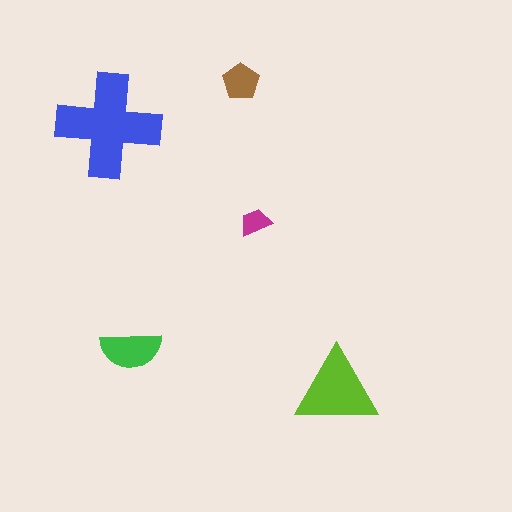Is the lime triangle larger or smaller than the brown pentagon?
Larger.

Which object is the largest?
The blue cross.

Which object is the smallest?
The magenta trapezoid.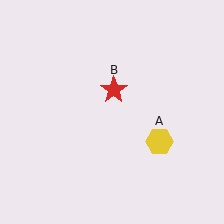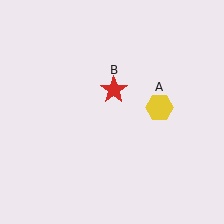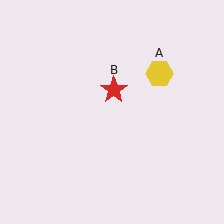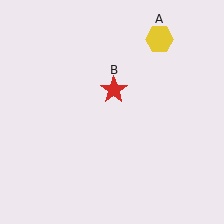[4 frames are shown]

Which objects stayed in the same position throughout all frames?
Red star (object B) remained stationary.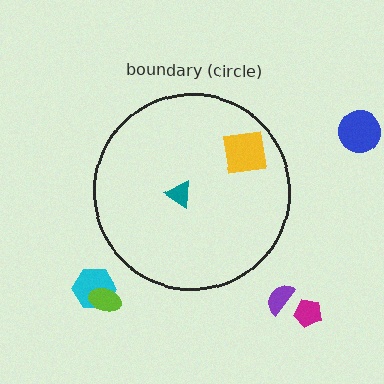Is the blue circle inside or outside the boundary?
Outside.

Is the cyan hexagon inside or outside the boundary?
Outside.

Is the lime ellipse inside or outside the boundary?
Outside.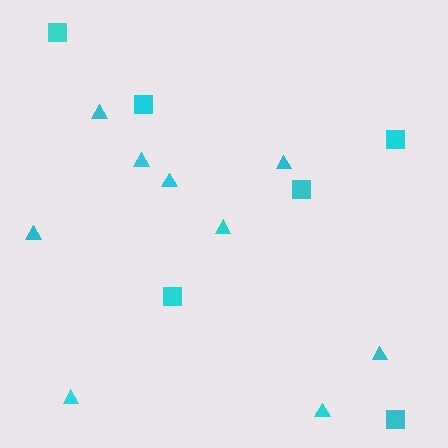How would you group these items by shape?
There are 2 groups: one group of squares (6) and one group of triangles (9).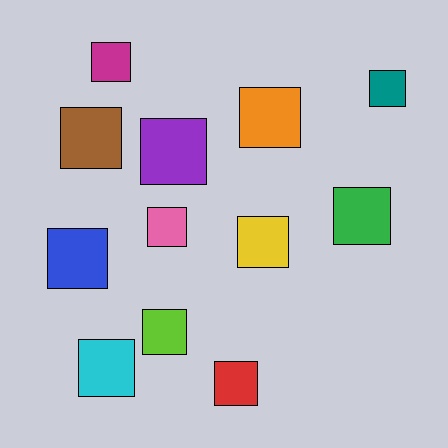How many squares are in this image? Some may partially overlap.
There are 12 squares.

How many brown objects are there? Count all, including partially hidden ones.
There is 1 brown object.